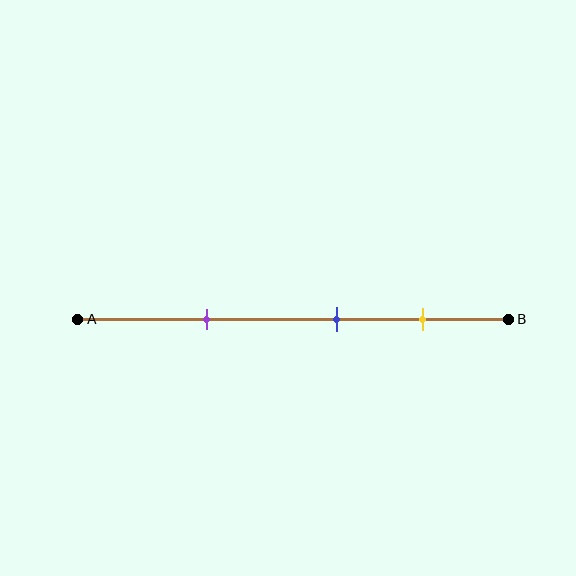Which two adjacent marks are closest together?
The blue and yellow marks are the closest adjacent pair.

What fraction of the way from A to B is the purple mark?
The purple mark is approximately 30% (0.3) of the way from A to B.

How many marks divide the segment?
There are 3 marks dividing the segment.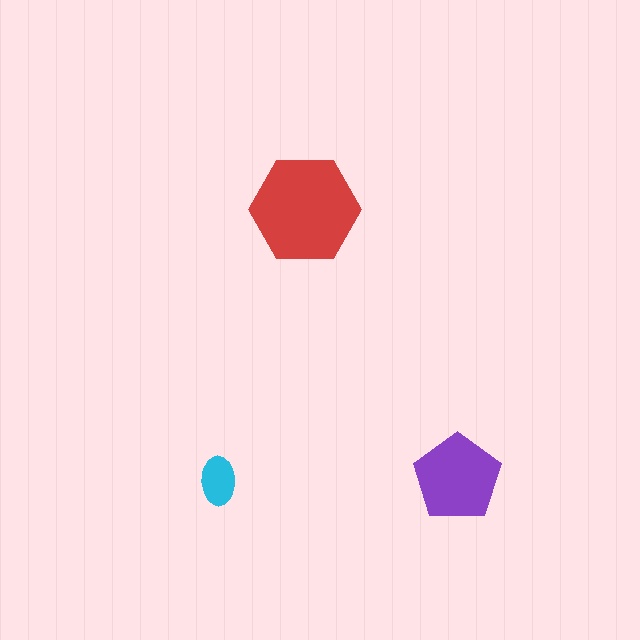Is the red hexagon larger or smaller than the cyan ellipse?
Larger.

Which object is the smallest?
The cyan ellipse.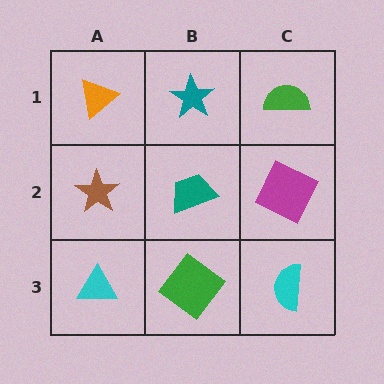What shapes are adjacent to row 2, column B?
A teal star (row 1, column B), a green diamond (row 3, column B), a brown star (row 2, column A), a magenta square (row 2, column C).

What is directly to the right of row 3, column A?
A green diamond.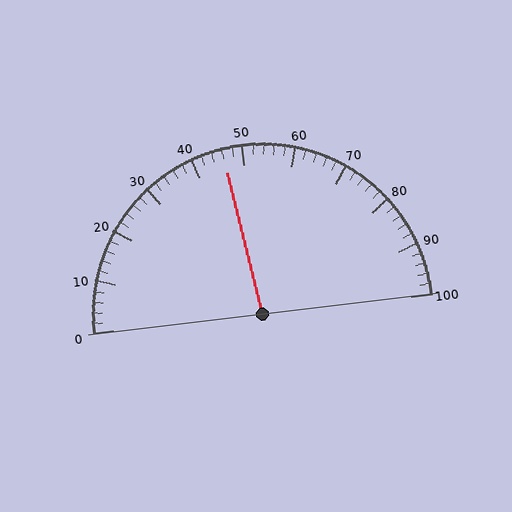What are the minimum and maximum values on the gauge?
The gauge ranges from 0 to 100.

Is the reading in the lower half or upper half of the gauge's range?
The reading is in the lower half of the range (0 to 100).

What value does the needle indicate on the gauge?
The needle indicates approximately 46.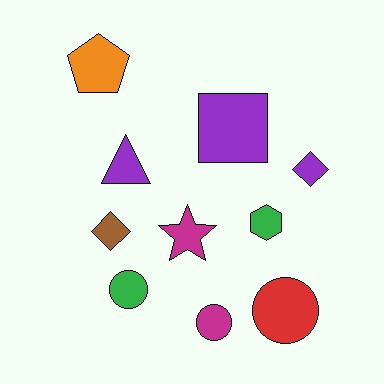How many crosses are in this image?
There are no crosses.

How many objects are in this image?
There are 10 objects.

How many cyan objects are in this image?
There are no cyan objects.